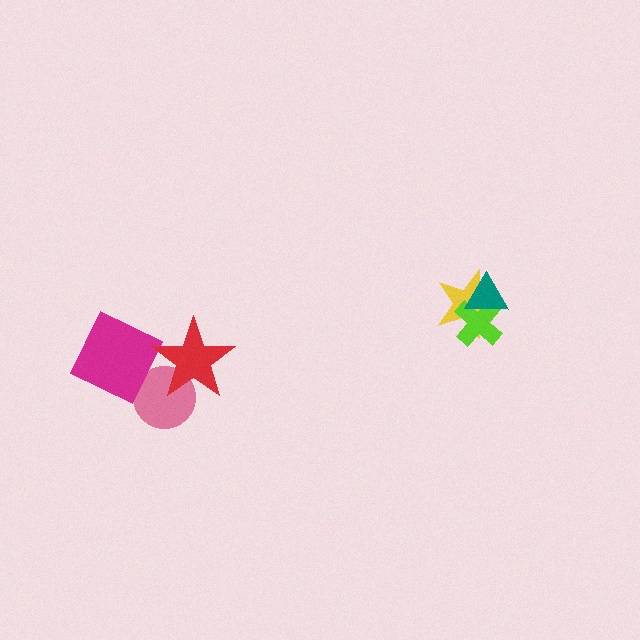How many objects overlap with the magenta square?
0 objects overlap with the magenta square.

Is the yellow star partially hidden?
Yes, it is partially covered by another shape.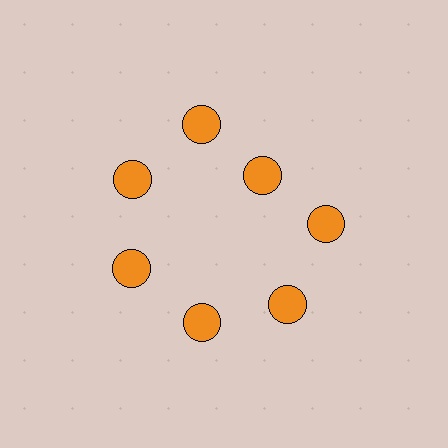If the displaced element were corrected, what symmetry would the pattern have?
It would have 7-fold rotational symmetry — the pattern would map onto itself every 51 degrees.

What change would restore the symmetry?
The symmetry would be restored by moving it outward, back onto the ring so that all 7 circles sit at equal angles and equal distance from the center.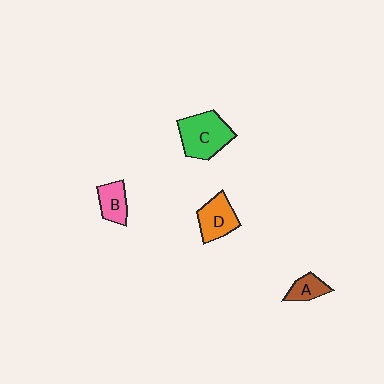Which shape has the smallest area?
Shape A (brown).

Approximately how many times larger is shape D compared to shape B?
Approximately 1.3 times.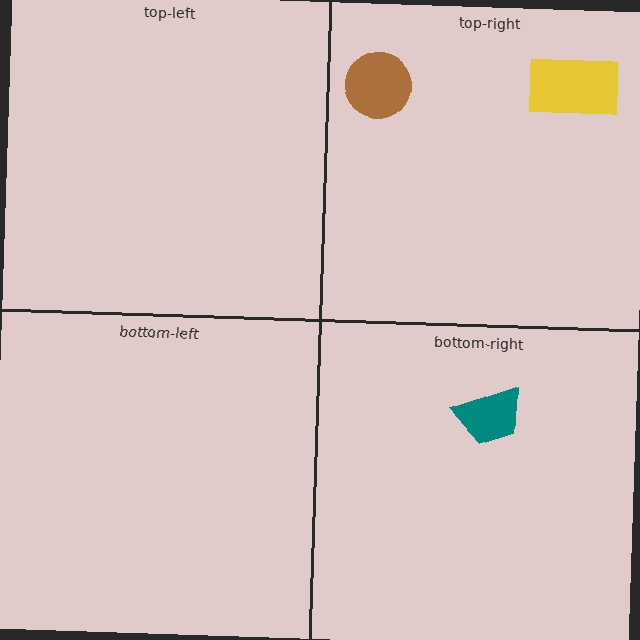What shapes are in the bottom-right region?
The teal trapezoid.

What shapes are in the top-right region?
The brown circle, the yellow rectangle.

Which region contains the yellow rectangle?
The top-right region.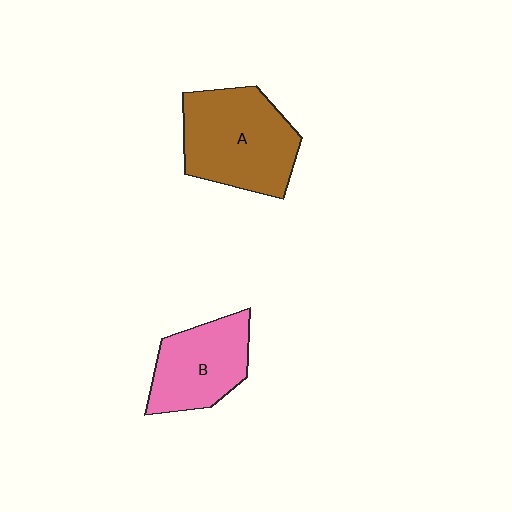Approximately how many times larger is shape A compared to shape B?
Approximately 1.4 times.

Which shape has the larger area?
Shape A (brown).